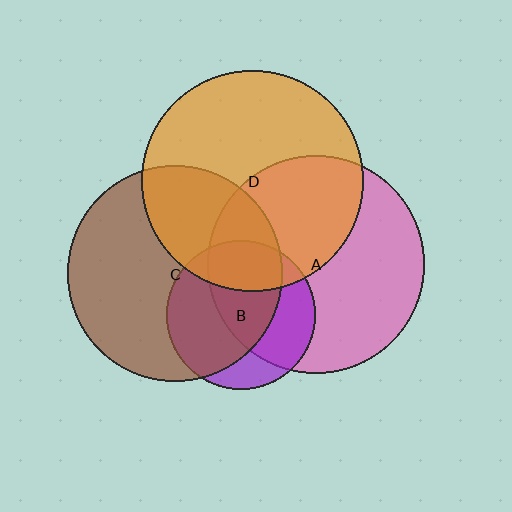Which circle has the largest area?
Circle D (orange).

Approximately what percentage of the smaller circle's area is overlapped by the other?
Approximately 40%.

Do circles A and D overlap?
Yes.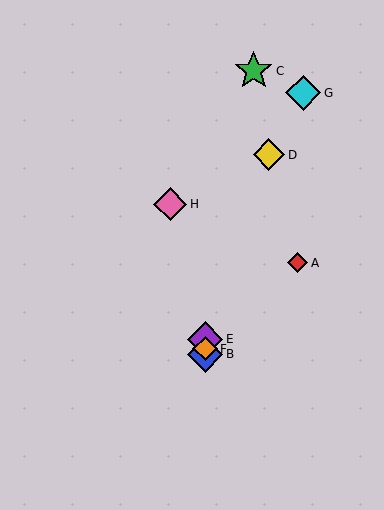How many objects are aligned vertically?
3 objects (B, E, F) are aligned vertically.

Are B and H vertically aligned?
No, B is at x≈205 and H is at x≈170.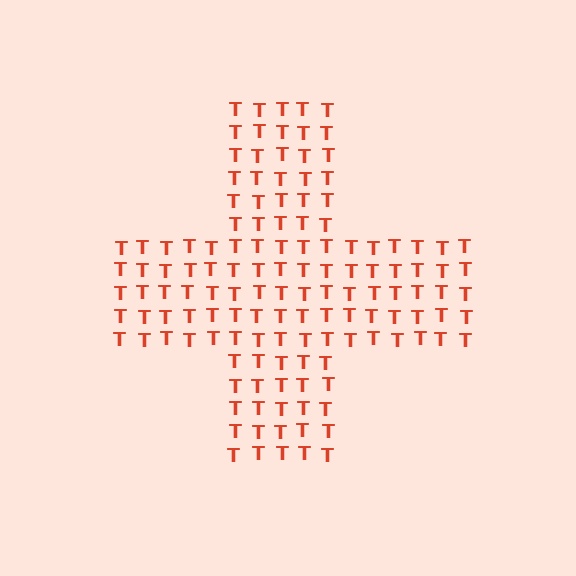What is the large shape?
The large shape is a cross.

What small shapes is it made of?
It is made of small letter T's.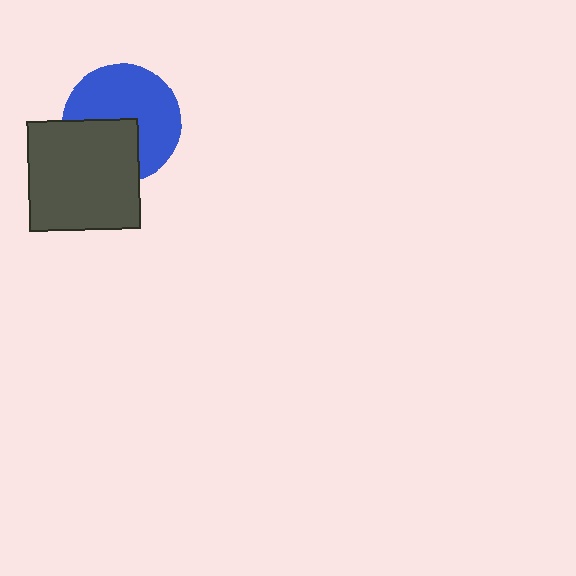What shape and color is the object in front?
The object in front is a dark gray rectangle.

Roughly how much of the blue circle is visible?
About half of it is visible (roughly 63%).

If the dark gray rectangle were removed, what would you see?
You would see the complete blue circle.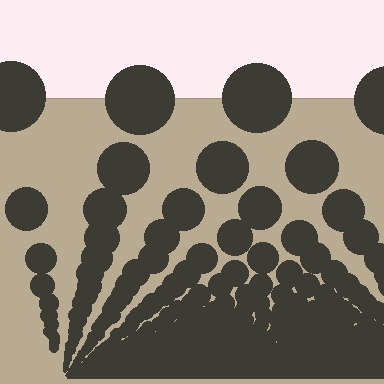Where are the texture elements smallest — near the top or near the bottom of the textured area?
Near the bottom.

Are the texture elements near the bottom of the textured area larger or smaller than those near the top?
Smaller. The gradient is inverted — elements near the bottom are smaller and denser.